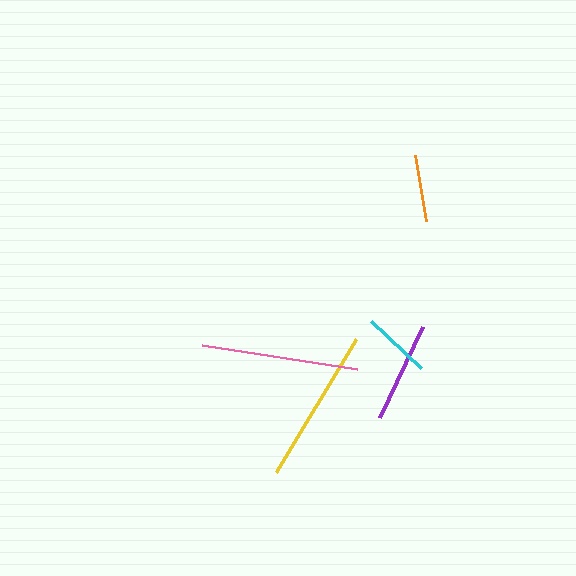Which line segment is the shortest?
The orange line is the shortest at approximately 68 pixels.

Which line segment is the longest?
The pink line is the longest at approximately 157 pixels.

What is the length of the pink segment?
The pink segment is approximately 157 pixels long.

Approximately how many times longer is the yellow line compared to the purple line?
The yellow line is approximately 1.5 times the length of the purple line.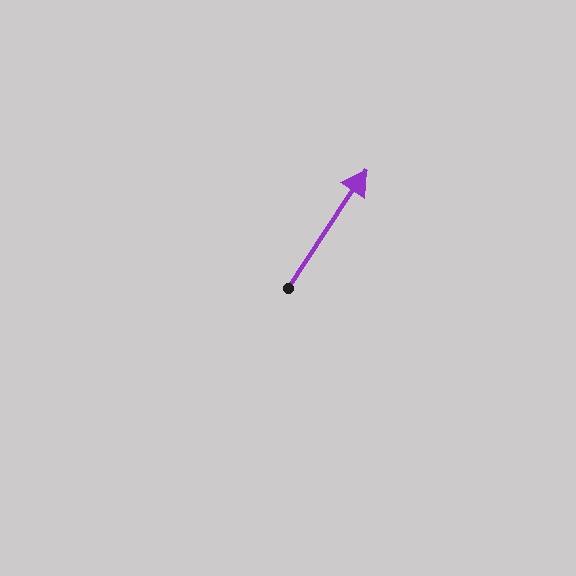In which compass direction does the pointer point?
Northeast.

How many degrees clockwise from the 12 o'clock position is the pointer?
Approximately 33 degrees.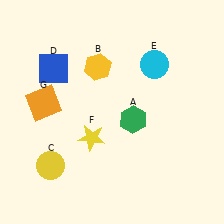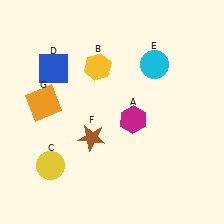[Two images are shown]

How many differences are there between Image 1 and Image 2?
There are 2 differences between the two images.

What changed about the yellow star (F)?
In Image 1, F is yellow. In Image 2, it changed to brown.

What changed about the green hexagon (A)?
In Image 1, A is green. In Image 2, it changed to magenta.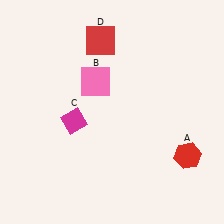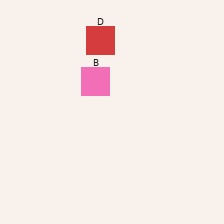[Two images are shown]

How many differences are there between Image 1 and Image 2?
There are 2 differences between the two images.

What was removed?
The red hexagon (A), the magenta diamond (C) were removed in Image 2.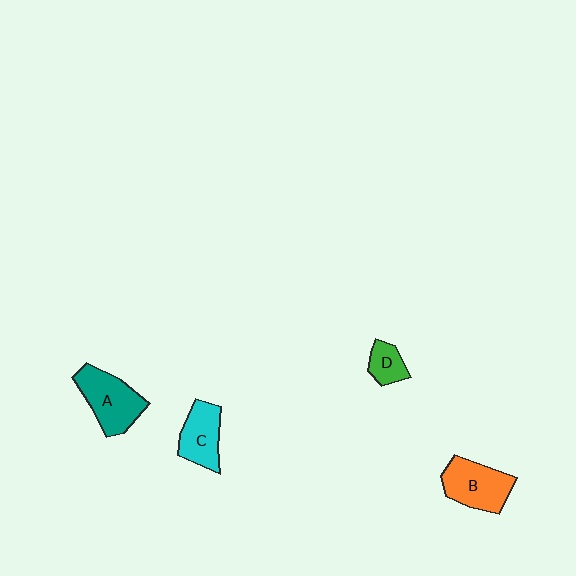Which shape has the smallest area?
Shape D (green).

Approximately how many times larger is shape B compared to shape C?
Approximately 1.2 times.